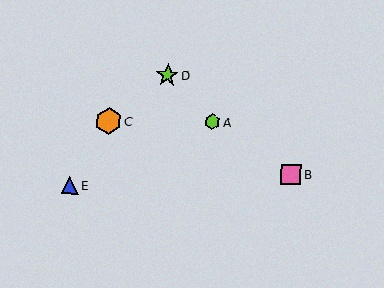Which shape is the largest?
The orange hexagon (labeled C) is the largest.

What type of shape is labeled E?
Shape E is a blue triangle.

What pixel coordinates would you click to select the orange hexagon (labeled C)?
Click at (109, 121) to select the orange hexagon C.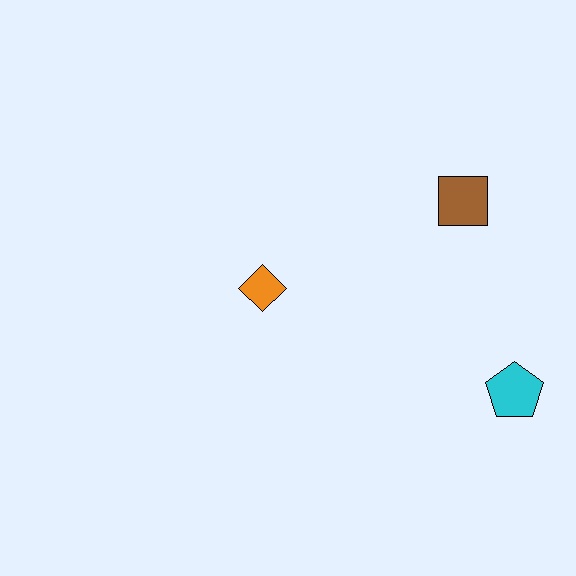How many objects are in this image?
There are 3 objects.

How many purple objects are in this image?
There are no purple objects.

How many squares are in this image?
There is 1 square.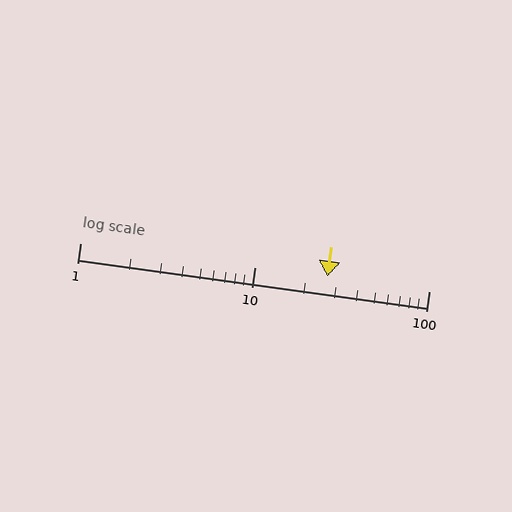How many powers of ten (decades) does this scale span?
The scale spans 2 decades, from 1 to 100.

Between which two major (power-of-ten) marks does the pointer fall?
The pointer is between 10 and 100.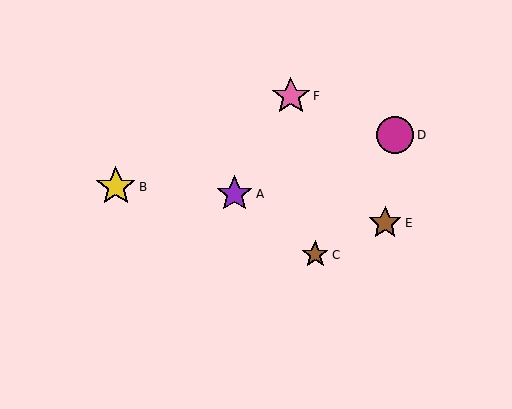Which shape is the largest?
The yellow star (labeled B) is the largest.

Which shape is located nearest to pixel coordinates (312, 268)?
The brown star (labeled C) at (315, 255) is nearest to that location.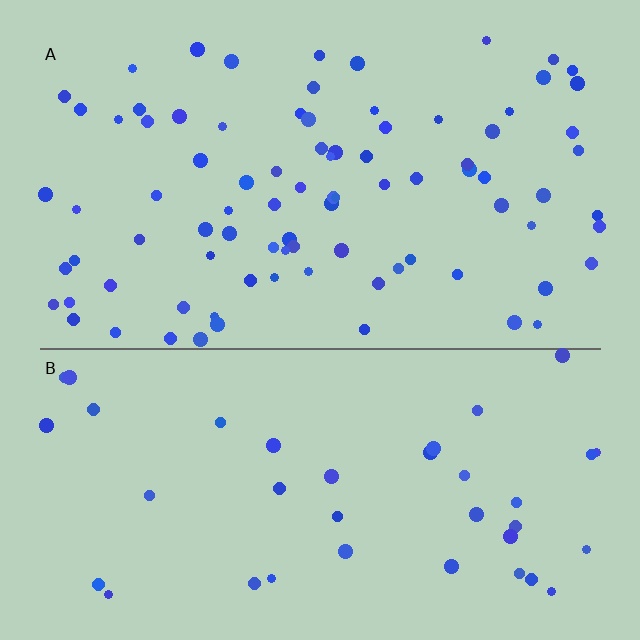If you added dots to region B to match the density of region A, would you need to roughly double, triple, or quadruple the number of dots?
Approximately double.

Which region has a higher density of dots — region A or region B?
A (the top).